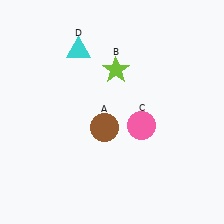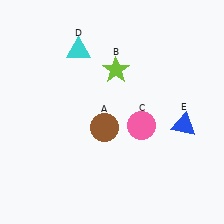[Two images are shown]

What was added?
A blue triangle (E) was added in Image 2.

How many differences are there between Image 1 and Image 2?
There is 1 difference between the two images.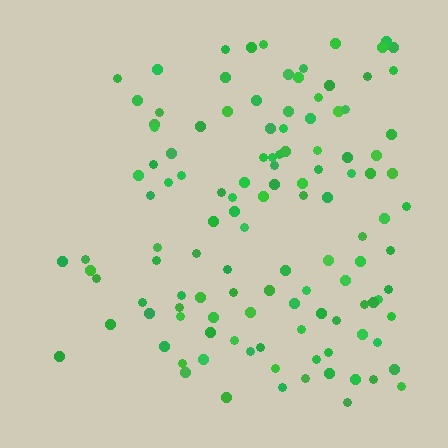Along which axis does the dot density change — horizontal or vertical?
Horizontal.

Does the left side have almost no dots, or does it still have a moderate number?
Still a moderate number, just noticeably fewer than the right.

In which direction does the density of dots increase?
From left to right, with the right side densest.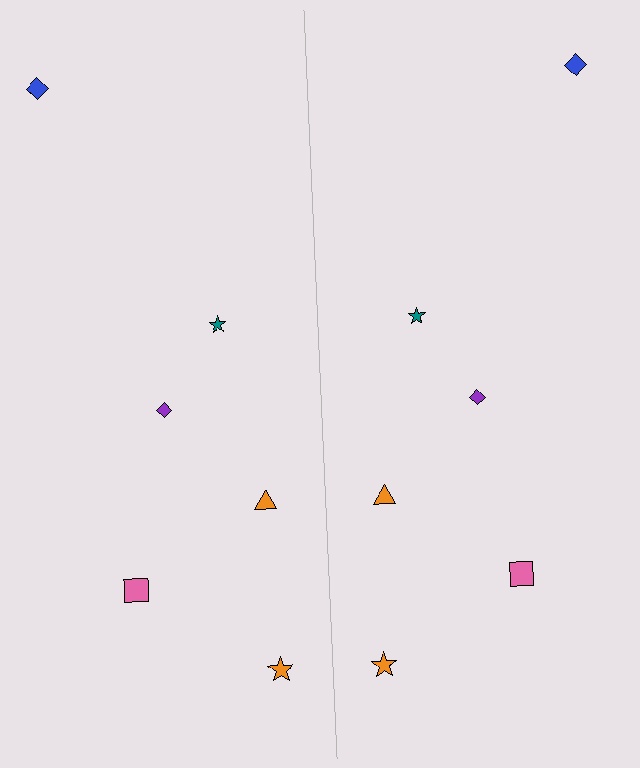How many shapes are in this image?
There are 12 shapes in this image.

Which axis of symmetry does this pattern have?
The pattern has a vertical axis of symmetry running through the center of the image.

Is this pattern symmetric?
Yes, this pattern has bilateral (reflection) symmetry.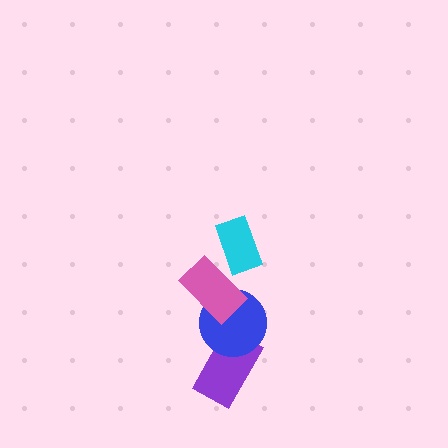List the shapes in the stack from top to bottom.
From top to bottom: the cyan rectangle, the pink rectangle, the blue circle, the purple rectangle.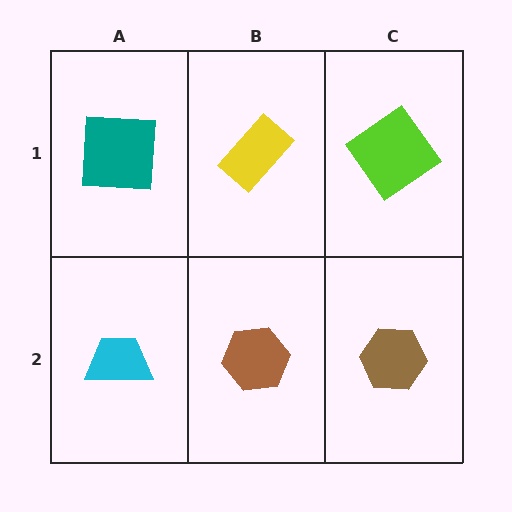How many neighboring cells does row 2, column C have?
2.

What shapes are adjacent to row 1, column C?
A brown hexagon (row 2, column C), a yellow rectangle (row 1, column B).